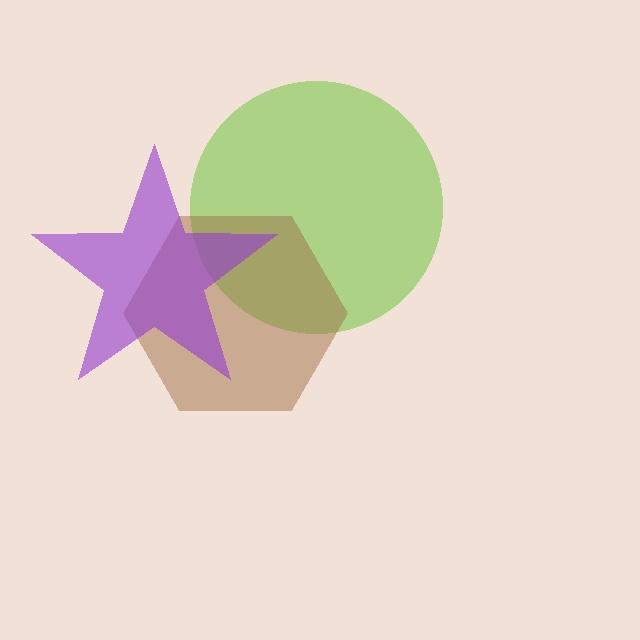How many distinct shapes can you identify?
There are 3 distinct shapes: a lime circle, a brown hexagon, a purple star.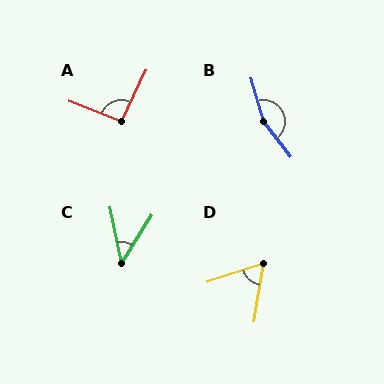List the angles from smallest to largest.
C (44°), D (63°), A (94°), B (158°).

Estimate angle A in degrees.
Approximately 94 degrees.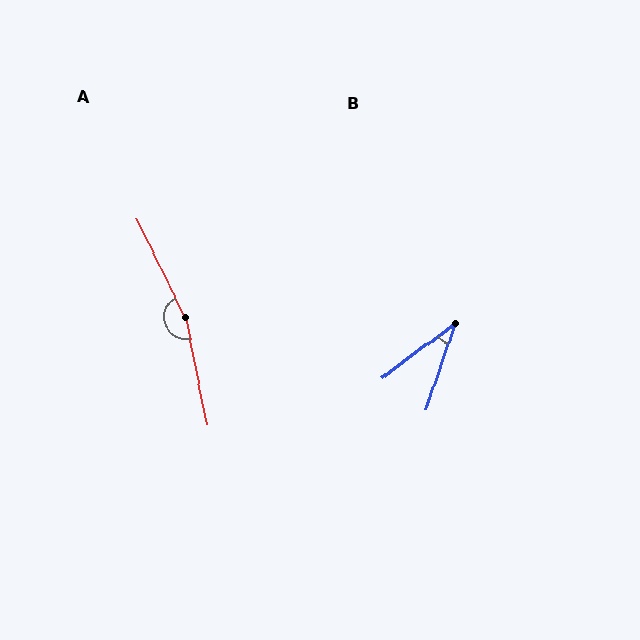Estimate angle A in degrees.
Approximately 165 degrees.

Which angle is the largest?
A, at approximately 165 degrees.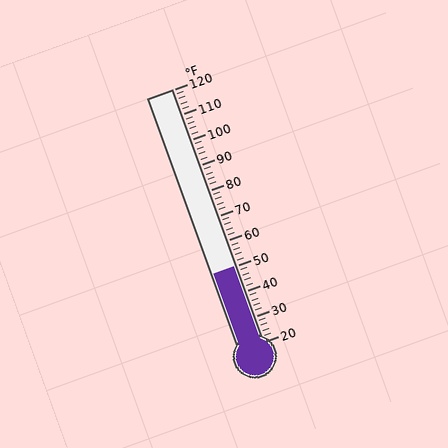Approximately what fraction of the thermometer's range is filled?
The thermometer is filled to approximately 30% of its range.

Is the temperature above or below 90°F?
The temperature is below 90°F.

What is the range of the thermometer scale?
The thermometer scale ranges from 20°F to 120°F.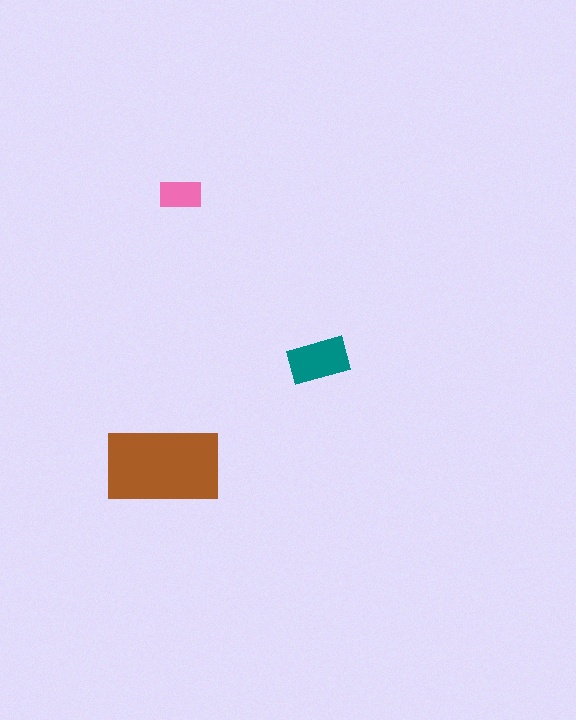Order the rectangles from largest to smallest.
the brown one, the teal one, the pink one.